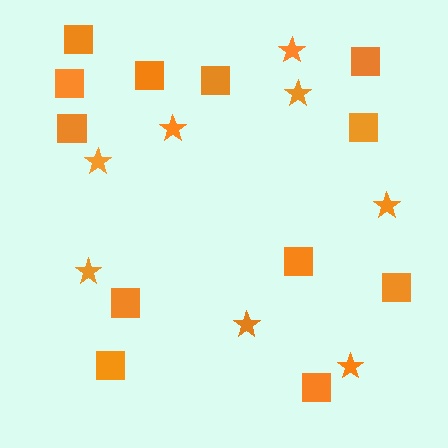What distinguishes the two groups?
There are 2 groups: one group of stars (8) and one group of squares (12).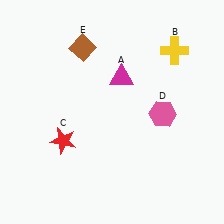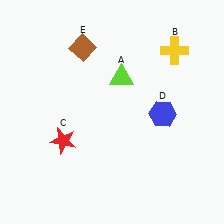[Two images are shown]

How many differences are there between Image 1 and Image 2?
There are 2 differences between the two images.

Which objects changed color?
A changed from magenta to lime. D changed from pink to blue.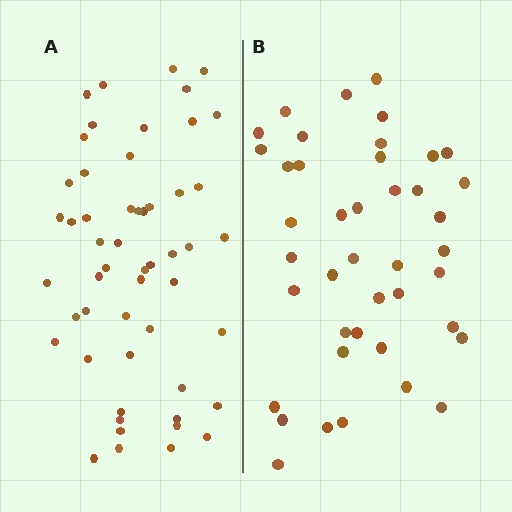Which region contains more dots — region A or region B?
Region A (the left region) has more dots.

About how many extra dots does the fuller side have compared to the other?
Region A has roughly 12 or so more dots than region B.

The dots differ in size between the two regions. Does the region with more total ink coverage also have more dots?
No. Region B has more total ink coverage because its dots are larger, but region A actually contains more individual dots. Total area can be misleading — the number of items is what matters here.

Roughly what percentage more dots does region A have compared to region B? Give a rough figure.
About 25% more.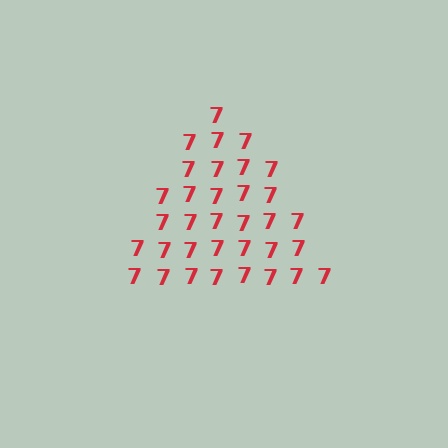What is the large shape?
The large shape is a triangle.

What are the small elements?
The small elements are digit 7's.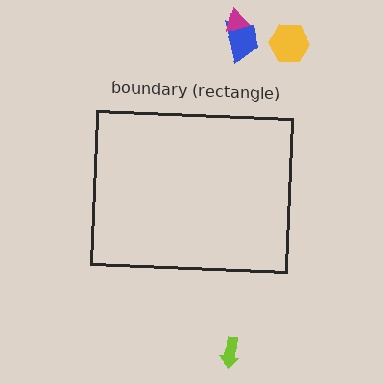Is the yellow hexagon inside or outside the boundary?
Outside.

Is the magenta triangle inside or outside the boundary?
Outside.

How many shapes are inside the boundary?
0 inside, 4 outside.